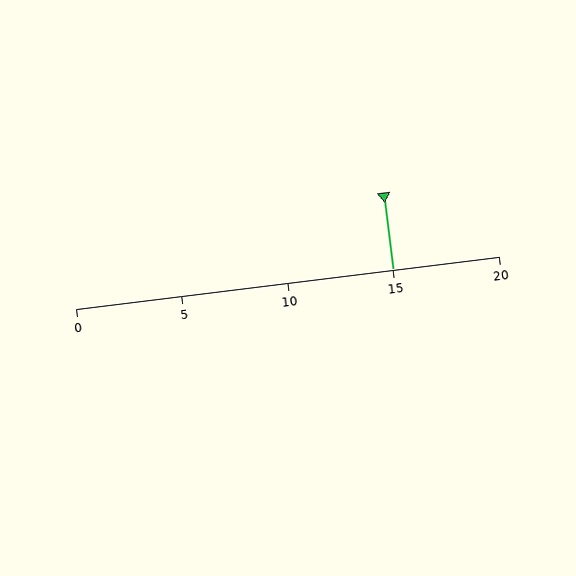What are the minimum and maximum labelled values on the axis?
The axis runs from 0 to 20.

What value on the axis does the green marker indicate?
The marker indicates approximately 15.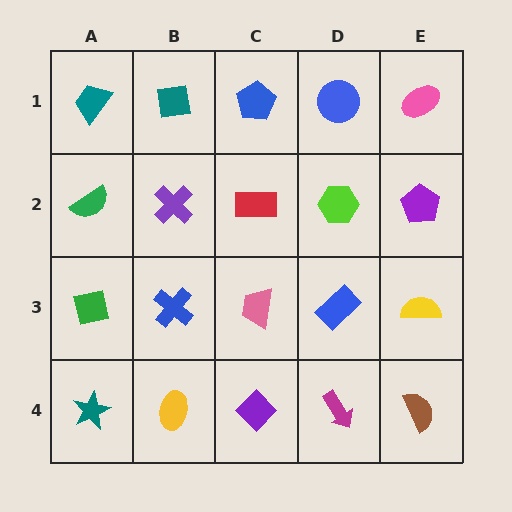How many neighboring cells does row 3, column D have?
4.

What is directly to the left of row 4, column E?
A magenta arrow.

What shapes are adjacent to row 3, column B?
A purple cross (row 2, column B), a yellow ellipse (row 4, column B), a green square (row 3, column A), a pink trapezoid (row 3, column C).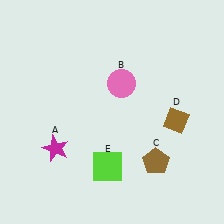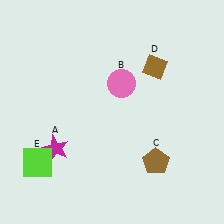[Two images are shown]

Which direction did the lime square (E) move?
The lime square (E) moved left.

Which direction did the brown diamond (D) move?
The brown diamond (D) moved up.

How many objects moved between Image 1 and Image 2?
2 objects moved between the two images.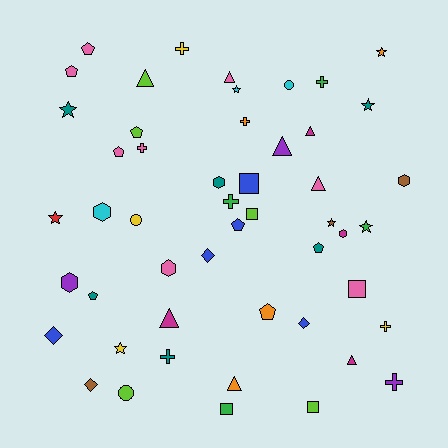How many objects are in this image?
There are 50 objects.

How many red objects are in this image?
There is 1 red object.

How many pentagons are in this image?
There are 8 pentagons.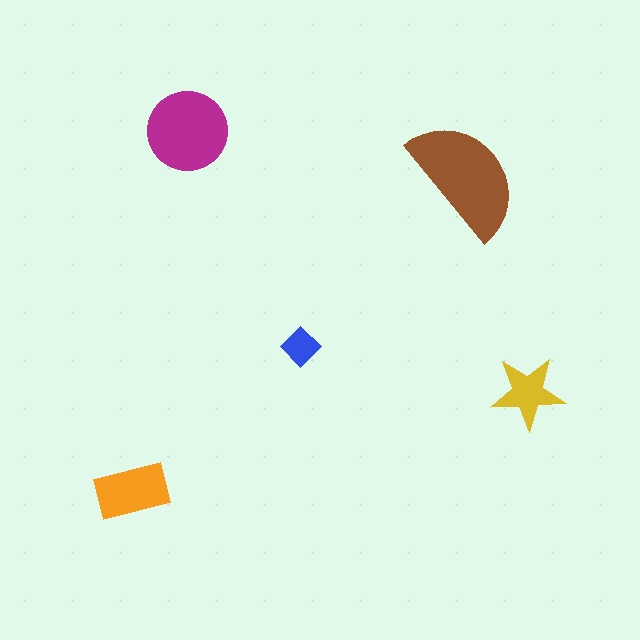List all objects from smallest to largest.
The blue diamond, the yellow star, the orange rectangle, the magenta circle, the brown semicircle.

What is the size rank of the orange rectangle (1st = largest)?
3rd.